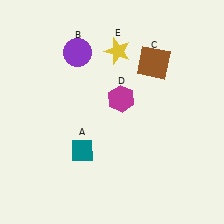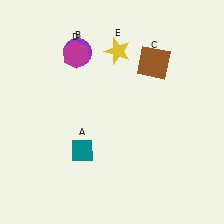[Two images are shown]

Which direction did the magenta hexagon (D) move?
The magenta hexagon (D) moved left.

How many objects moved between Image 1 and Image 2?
1 object moved between the two images.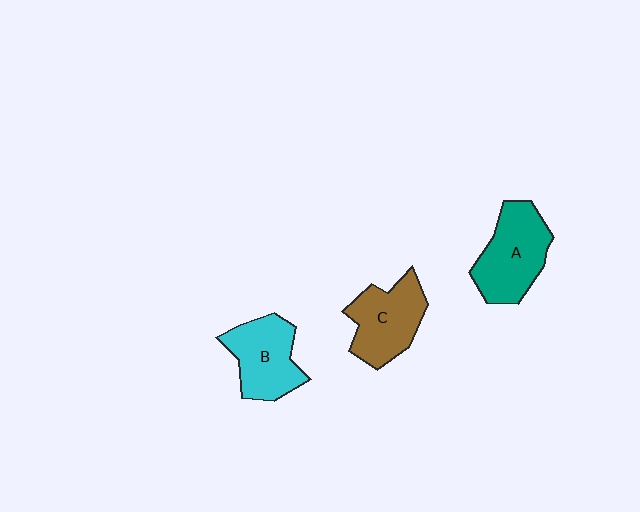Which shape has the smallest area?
Shape B (cyan).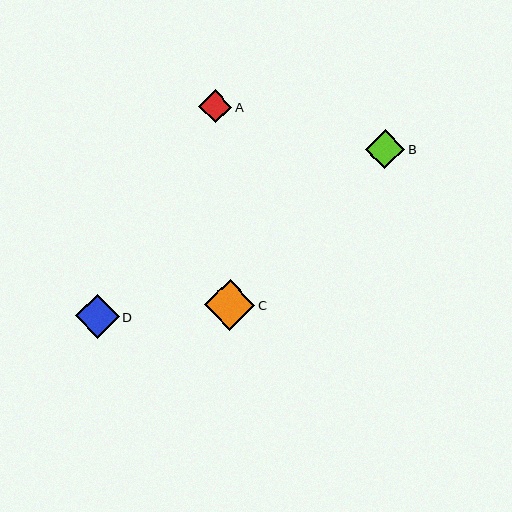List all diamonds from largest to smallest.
From largest to smallest: C, D, B, A.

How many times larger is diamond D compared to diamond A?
Diamond D is approximately 1.3 times the size of diamond A.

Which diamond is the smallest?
Diamond A is the smallest with a size of approximately 33 pixels.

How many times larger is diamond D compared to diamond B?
Diamond D is approximately 1.1 times the size of diamond B.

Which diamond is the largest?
Diamond C is the largest with a size of approximately 50 pixels.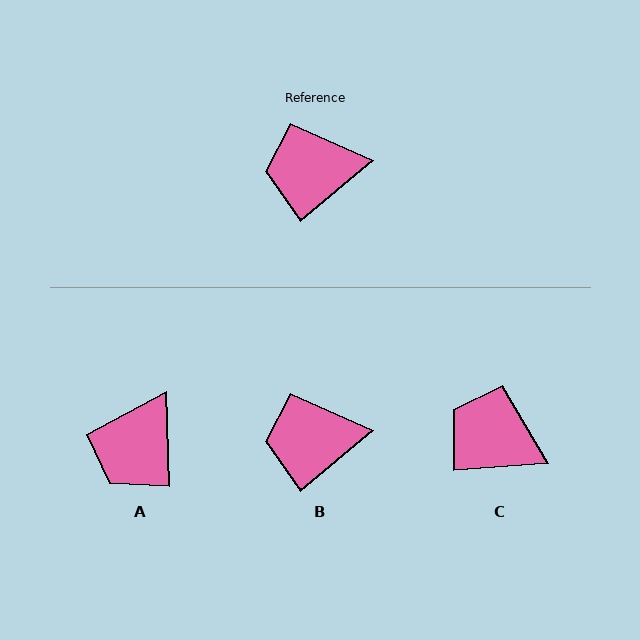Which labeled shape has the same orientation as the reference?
B.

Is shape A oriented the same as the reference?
No, it is off by about 52 degrees.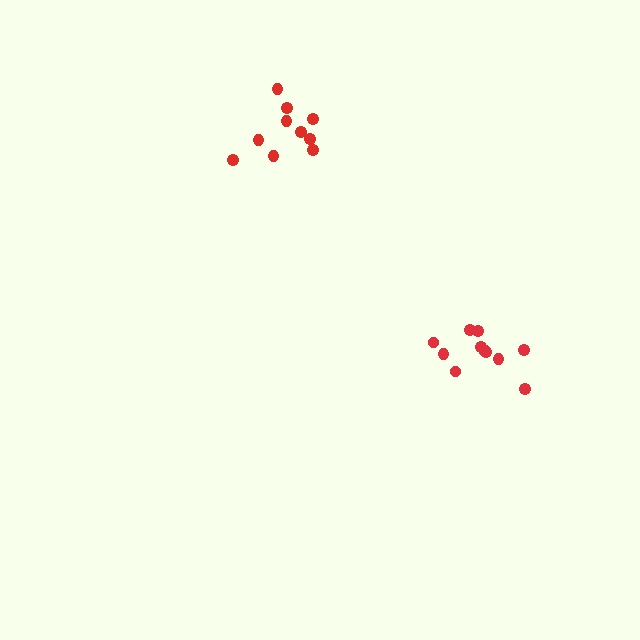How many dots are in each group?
Group 1: 11 dots, Group 2: 10 dots (21 total).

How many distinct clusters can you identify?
There are 2 distinct clusters.